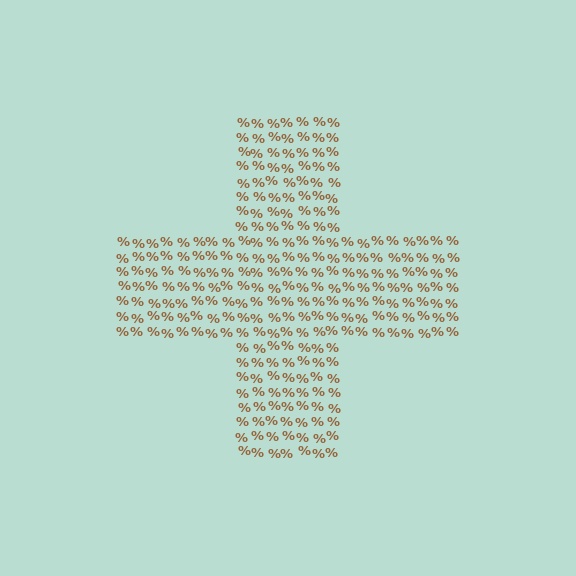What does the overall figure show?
The overall figure shows a cross.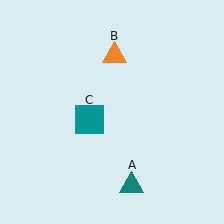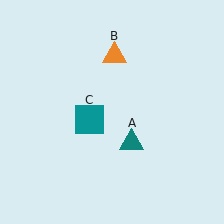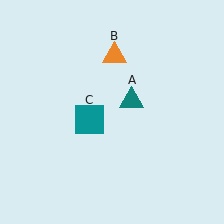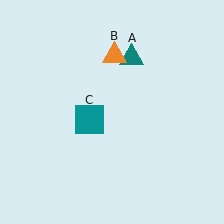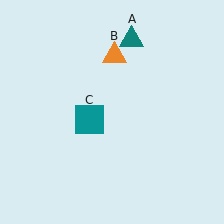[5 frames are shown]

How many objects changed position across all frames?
1 object changed position: teal triangle (object A).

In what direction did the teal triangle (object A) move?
The teal triangle (object A) moved up.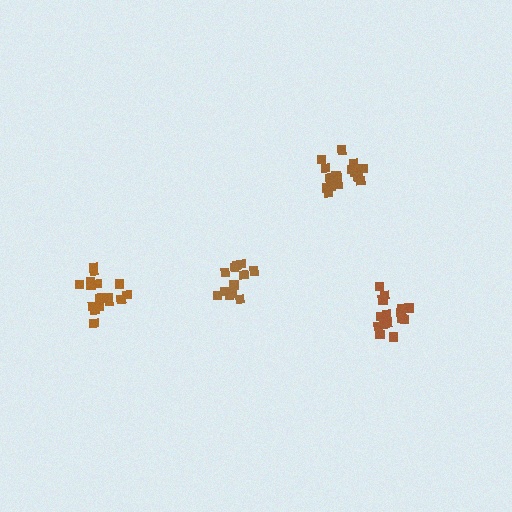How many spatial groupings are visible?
There are 4 spatial groupings.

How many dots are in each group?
Group 1: 16 dots, Group 2: 16 dots, Group 3: 17 dots, Group 4: 12 dots (61 total).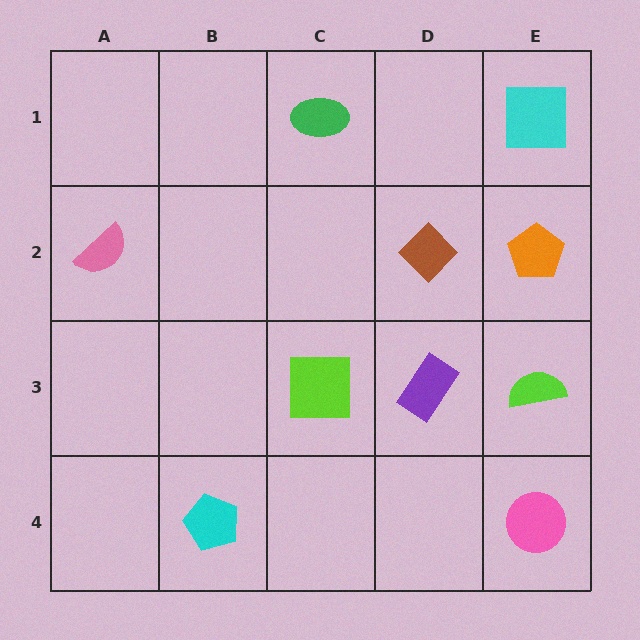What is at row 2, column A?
A pink semicircle.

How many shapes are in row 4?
2 shapes.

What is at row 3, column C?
A lime square.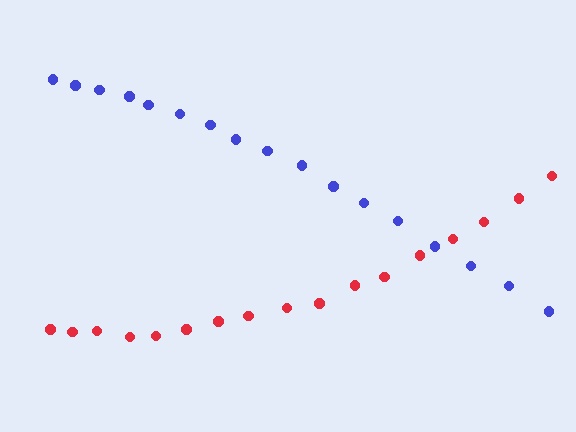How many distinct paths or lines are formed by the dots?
There are 2 distinct paths.